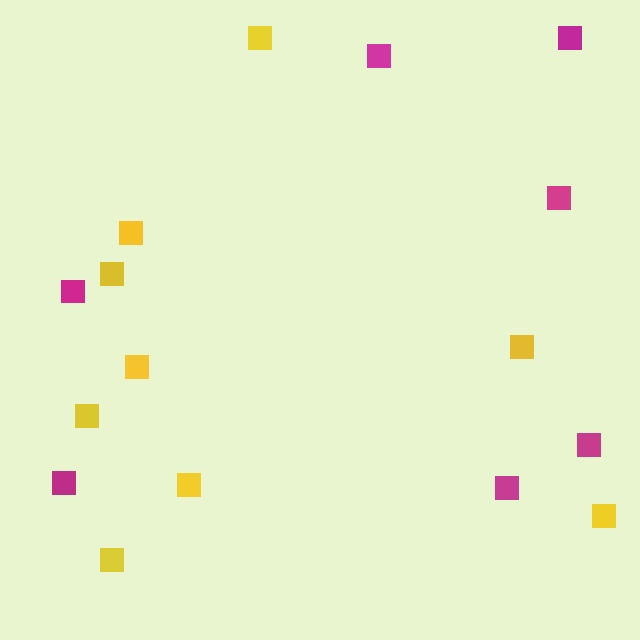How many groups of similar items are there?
There are 2 groups: one group of magenta squares (7) and one group of yellow squares (9).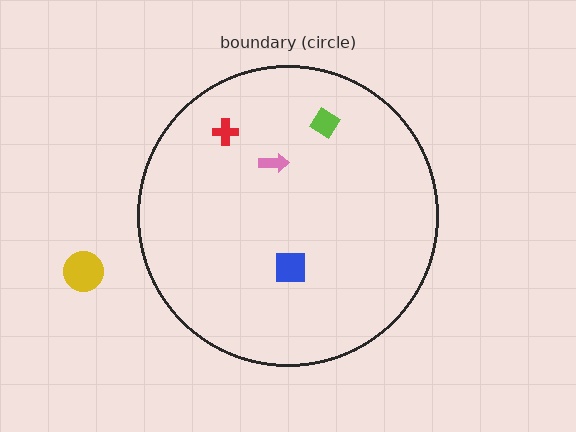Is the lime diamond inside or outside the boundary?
Inside.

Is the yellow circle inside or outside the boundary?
Outside.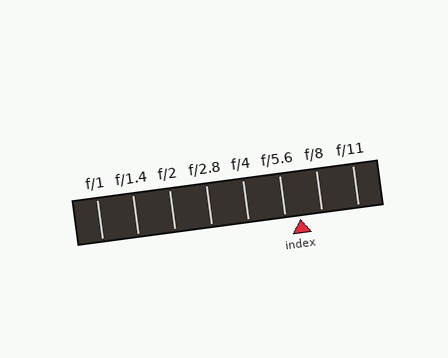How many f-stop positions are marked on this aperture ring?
There are 8 f-stop positions marked.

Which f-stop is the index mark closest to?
The index mark is closest to f/5.6.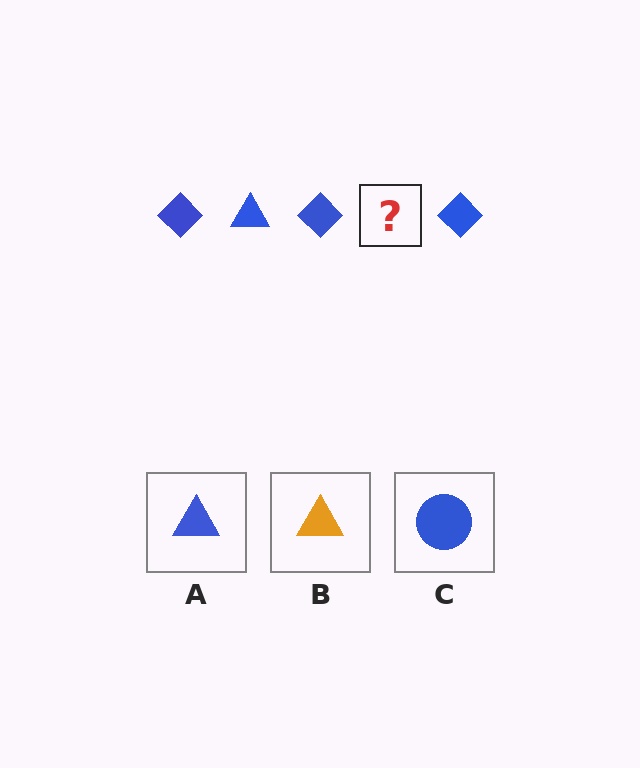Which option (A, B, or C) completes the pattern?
A.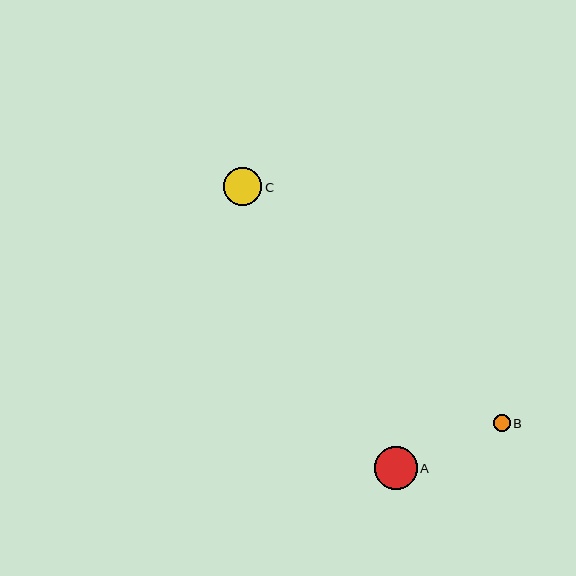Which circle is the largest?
Circle A is the largest with a size of approximately 43 pixels.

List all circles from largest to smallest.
From largest to smallest: A, C, B.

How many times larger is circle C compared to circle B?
Circle C is approximately 2.3 times the size of circle B.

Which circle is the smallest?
Circle B is the smallest with a size of approximately 16 pixels.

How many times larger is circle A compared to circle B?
Circle A is approximately 2.6 times the size of circle B.